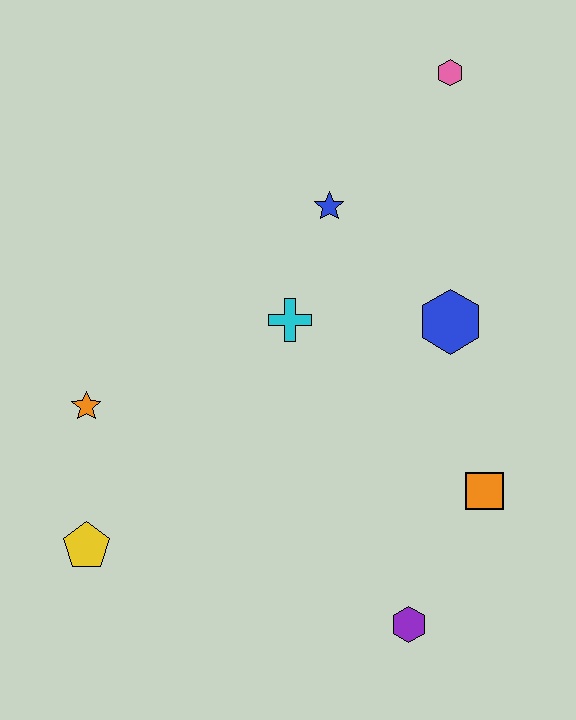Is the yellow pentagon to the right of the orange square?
No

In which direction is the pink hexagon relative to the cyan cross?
The pink hexagon is above the cyan cross.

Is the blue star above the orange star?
Yes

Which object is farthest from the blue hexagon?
The yellow pentagon is farthest from the blue hexagon.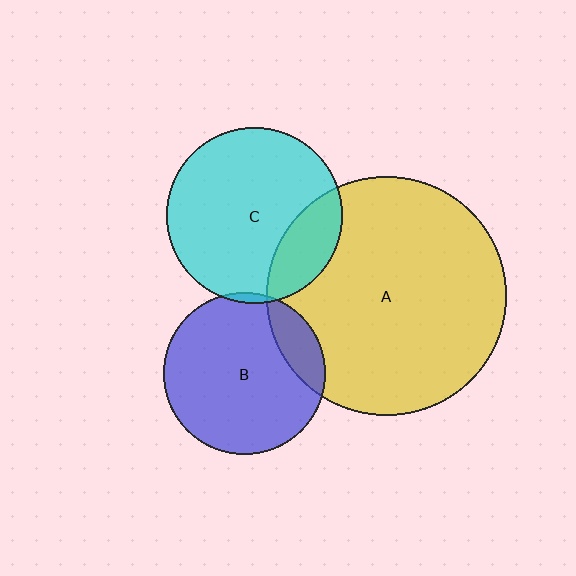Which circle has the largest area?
Circle A (yellow).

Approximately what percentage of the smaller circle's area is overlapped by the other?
Approximately 20%.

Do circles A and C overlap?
Yes.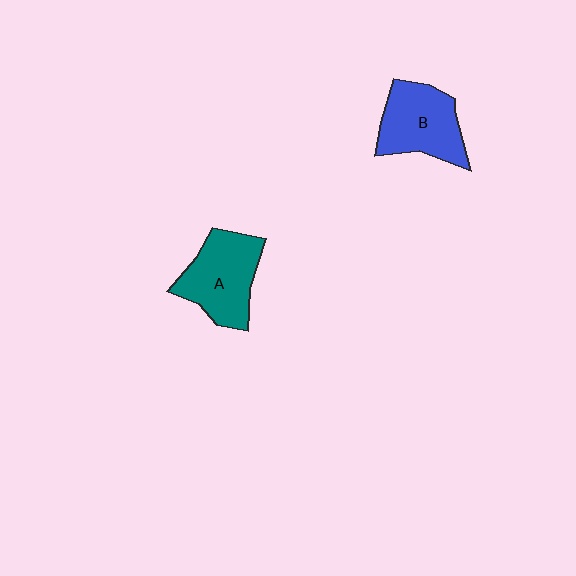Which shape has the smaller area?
Shape B (blue).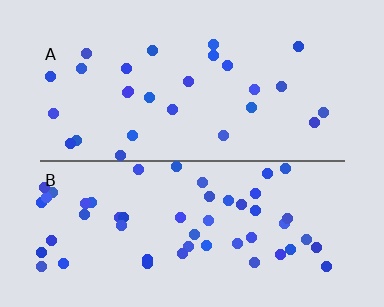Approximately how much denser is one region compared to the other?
Approximately 1.9× — region B over region A.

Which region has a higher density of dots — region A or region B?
B (the bottom).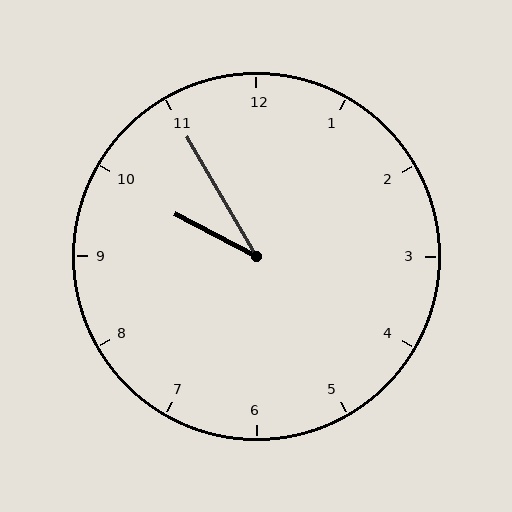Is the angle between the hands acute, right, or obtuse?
It is acute.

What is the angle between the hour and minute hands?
Approximately 32 degrees.